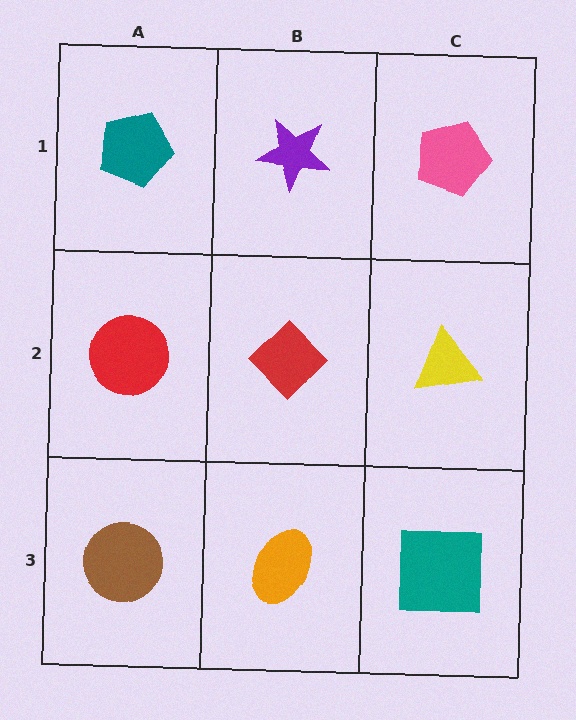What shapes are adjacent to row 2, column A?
A teal pentagon (row 1, column A), a brown circle (row 3, column A), a red diamond (row 2, column B).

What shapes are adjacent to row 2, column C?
A pink pentagon (row 1, column C), a teal square (row 3, column C), a red diamond (row 2, column B).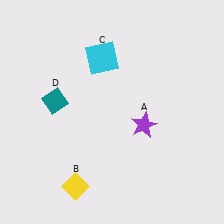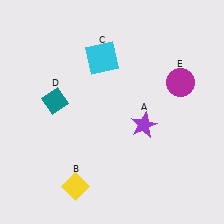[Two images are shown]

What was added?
A magenta circle (E) was added in Image 2.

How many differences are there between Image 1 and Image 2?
There is 1 difference between the two images.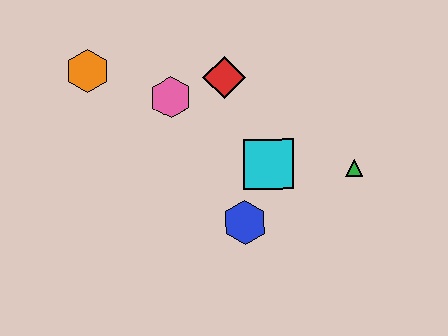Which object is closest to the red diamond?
The pink hexagon is closest to the red diamond.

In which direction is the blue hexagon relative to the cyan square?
The blue hexagon is below the cyan square.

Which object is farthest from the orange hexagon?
The green triangle is farthest from the orange hexagon.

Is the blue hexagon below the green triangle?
Yes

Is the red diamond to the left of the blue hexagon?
Yes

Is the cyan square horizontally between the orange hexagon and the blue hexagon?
No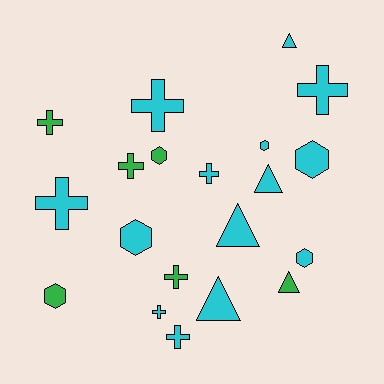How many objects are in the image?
There are 20 objects.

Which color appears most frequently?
Cyan, with 14 objects.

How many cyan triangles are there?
There are 4 cyan triangles.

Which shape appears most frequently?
Cross, with 9 objects.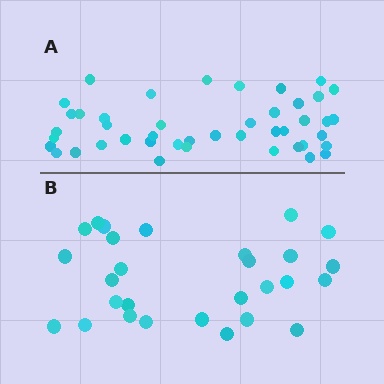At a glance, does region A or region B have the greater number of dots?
Region A (the top region) has more dots.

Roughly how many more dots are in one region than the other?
Region A has approximately 15 more dots than region B.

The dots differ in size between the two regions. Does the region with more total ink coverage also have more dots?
No. Region B has more total ink coverage because its dots are larger, but region A actually contains more individual dots. Total area can be misleading — the number of items is what matters here.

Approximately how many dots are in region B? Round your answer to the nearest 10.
About 30 dots. (The exact count is 28, which rounds to 30.)